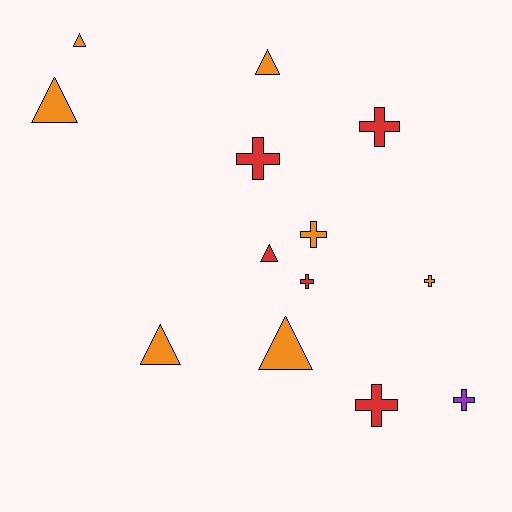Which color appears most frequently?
Orange, with 7 objects.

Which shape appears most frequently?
Cross, with 7 objects.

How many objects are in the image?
There are 13 objects.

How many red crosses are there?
There are 4 red crosses.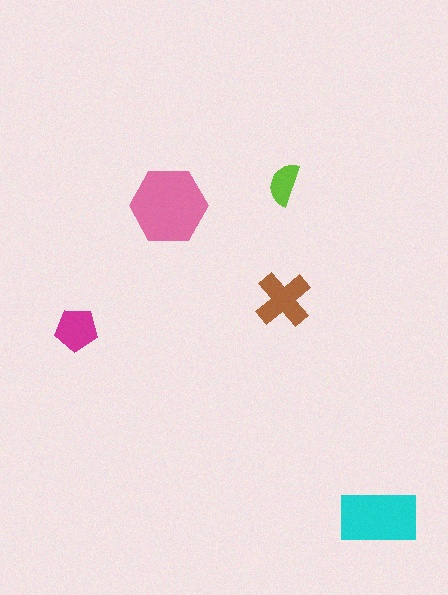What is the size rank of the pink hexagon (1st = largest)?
1st.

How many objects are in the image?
There are 5 objects in the image.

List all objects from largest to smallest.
The pink hexagon, the cyan rectangle, the brown cross, the magenta pentagon, the lime semicircle.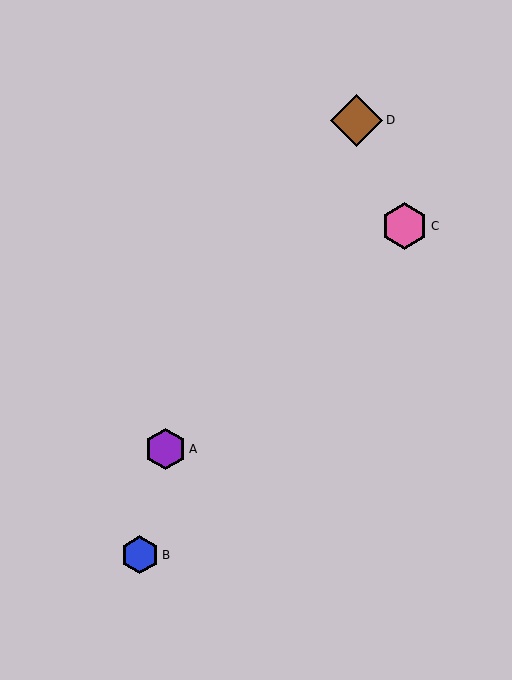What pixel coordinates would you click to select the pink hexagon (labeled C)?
Click at (405, 226) to select the pink hexagon C.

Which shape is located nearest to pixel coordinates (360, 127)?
The brown diamond (labeled D) at (357, 120) is nearest to that location.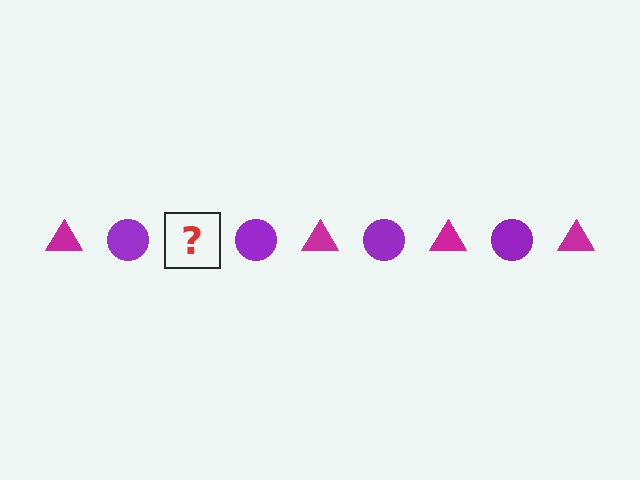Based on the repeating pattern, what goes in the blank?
The blank should be a magenta triangle.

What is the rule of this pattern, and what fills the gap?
The rule is that the pattern alternates between magenta triangle and purple circle. The gap should be filled with a magenta triangle.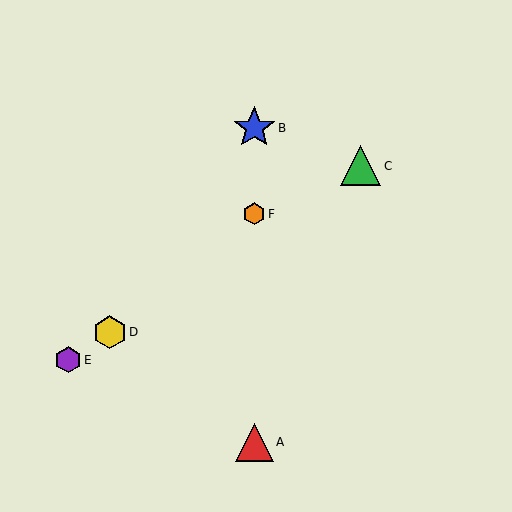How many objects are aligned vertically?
3 objects (A, B, F) are aligned vertically.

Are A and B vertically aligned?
Yes, both are at x≈254.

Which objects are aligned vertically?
Objects A, B, F are aligned vertically.